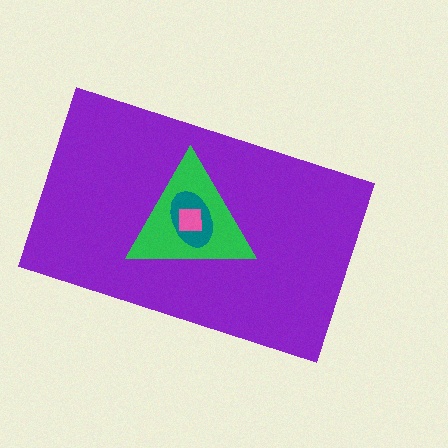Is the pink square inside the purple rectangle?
Yes.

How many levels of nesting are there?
4.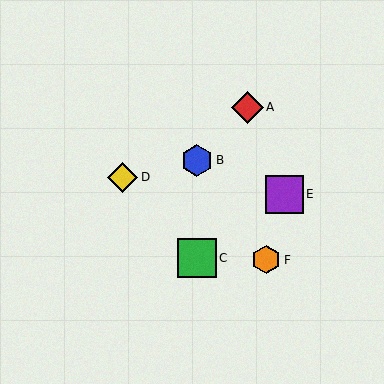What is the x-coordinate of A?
Object A is at x≈247.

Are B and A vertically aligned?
No, B is at x≈197 and A is at x≈247.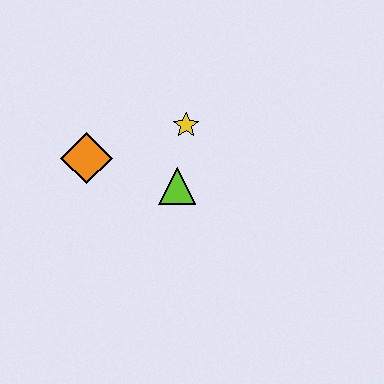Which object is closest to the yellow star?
The lime triangle is closest to the yellow star.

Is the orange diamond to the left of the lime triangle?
Yes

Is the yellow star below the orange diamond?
No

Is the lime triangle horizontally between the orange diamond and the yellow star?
Yes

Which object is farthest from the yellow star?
The orange diamond is farthest from the yellow star.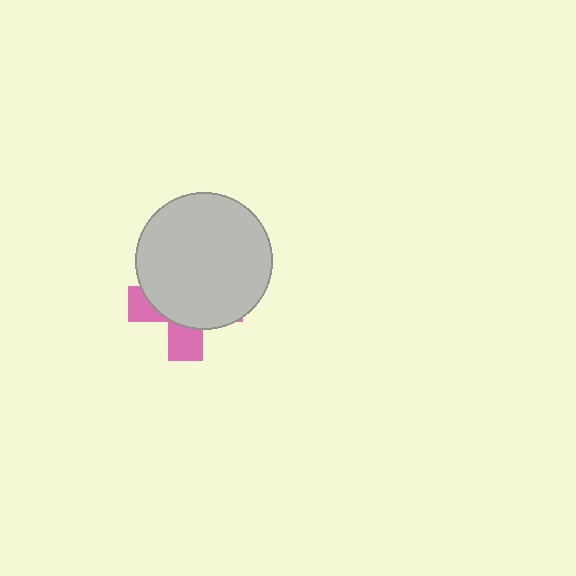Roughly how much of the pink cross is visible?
A small part of it is visible (roughly 31%).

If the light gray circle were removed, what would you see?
You would see the complete pink cross.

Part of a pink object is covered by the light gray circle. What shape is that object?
It is a cross.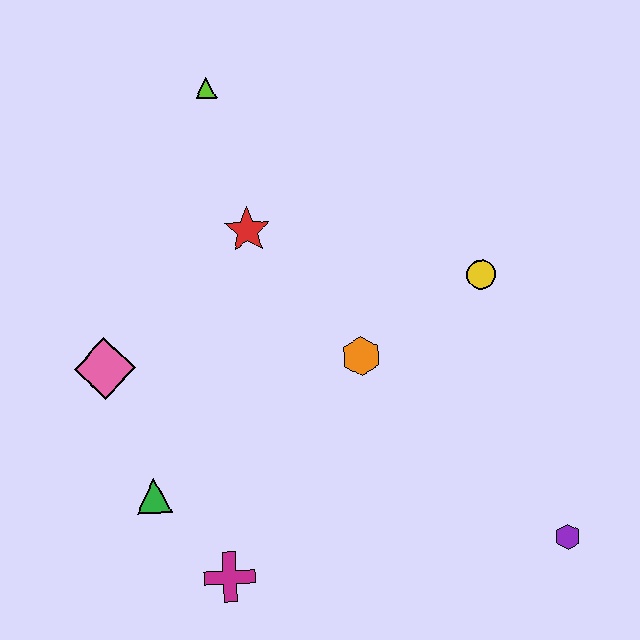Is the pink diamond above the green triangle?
Yes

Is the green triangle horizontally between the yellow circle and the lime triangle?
No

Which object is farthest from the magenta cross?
The lime triangle is farthest from the magenta cross.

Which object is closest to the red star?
The lime triangle is closest to the red star.